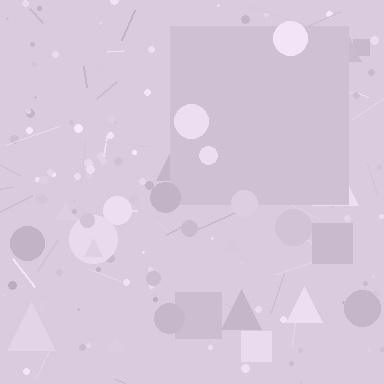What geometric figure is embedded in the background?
A square is embedded in the background.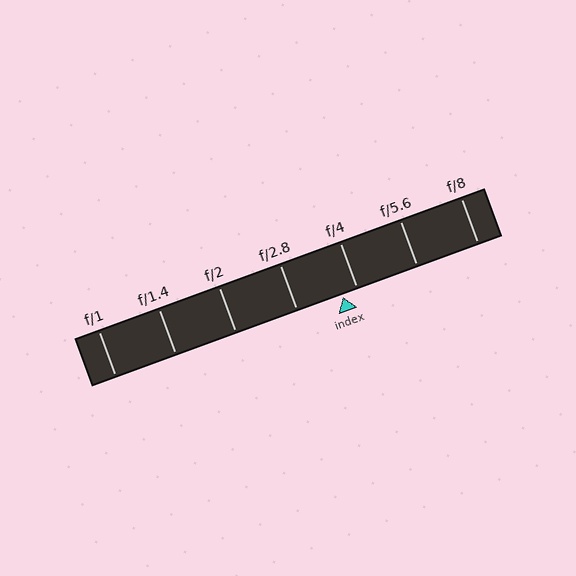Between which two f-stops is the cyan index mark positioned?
The index mark is between f/2.8 and f/4.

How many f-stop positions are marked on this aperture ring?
There are 7 f-stop positions marked.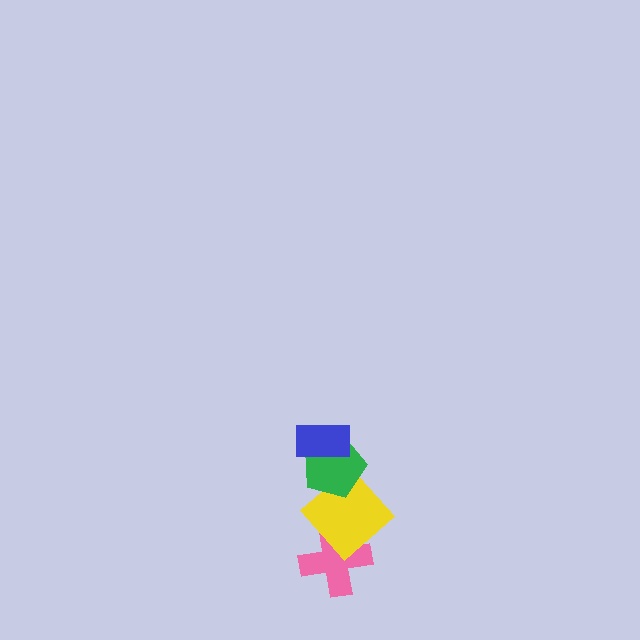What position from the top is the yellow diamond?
The yellow diamond is 3rd from the top.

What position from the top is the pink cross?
The pink cross is 4th from the top.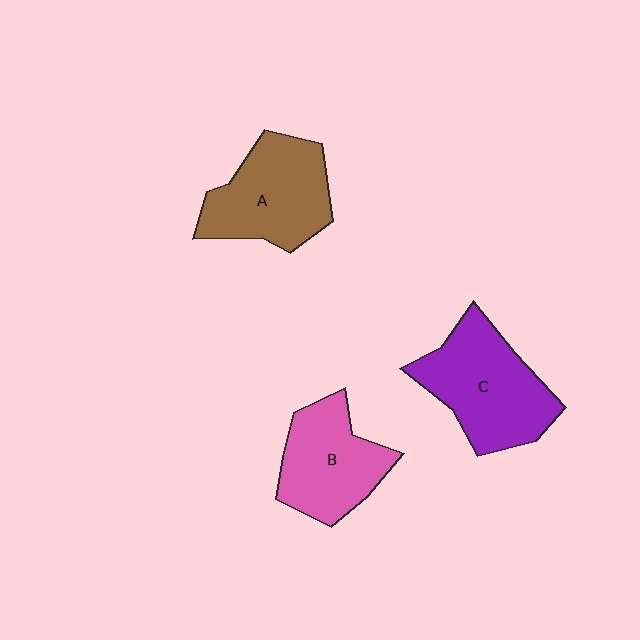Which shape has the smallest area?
Shape B (pink).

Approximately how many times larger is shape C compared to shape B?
Approximately 1.2 times.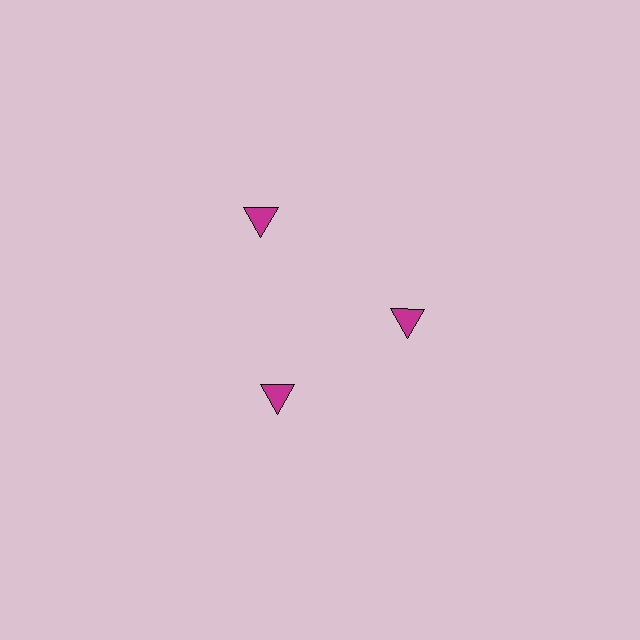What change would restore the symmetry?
The symmetry would be restored by moving it inward, back onto the ring so that all 3 triangles sit at equal angles and equal distance from the center.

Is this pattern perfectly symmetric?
No. The 3 magenta triangles are arranged in a ring, but one element near the 11 o'clock position is pushed outward from the center, breaking the 3-fold rotational symmetry.